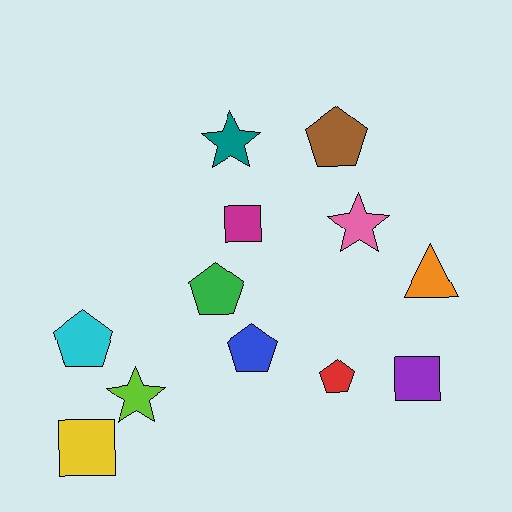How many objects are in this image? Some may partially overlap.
There are 12 objects.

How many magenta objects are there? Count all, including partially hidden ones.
There is 1 magenta object.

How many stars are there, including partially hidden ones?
There are 3 stars.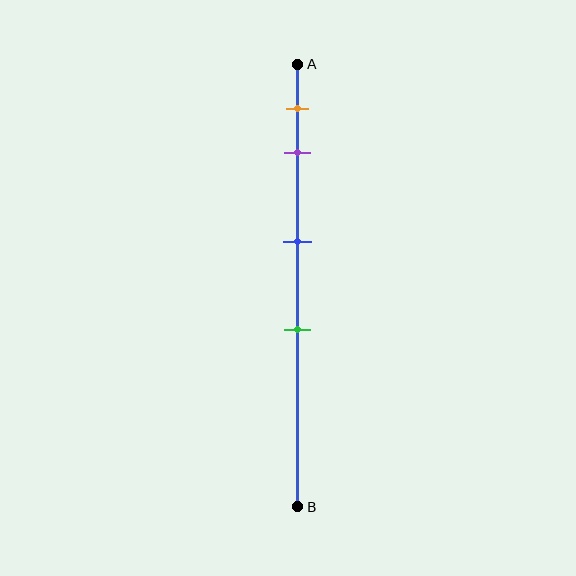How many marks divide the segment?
There are 4 marks dividing the segment.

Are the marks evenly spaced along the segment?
No, the marks are not evenly spaced.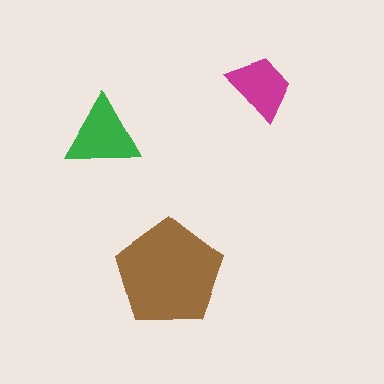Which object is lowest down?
The brown pentagon is bottommost.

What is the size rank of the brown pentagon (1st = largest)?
1st.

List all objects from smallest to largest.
The magenta trapezoid, the green triangle, the brown pentagon.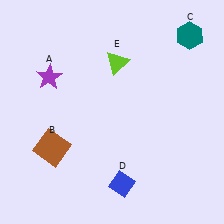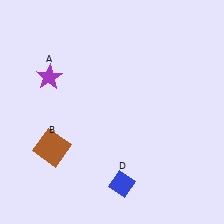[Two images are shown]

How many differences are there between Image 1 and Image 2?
There are 2 differences between the two images.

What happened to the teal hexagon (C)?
The teal hexagon (C) was removed in Image 2. It was in the top-right area of Image 1.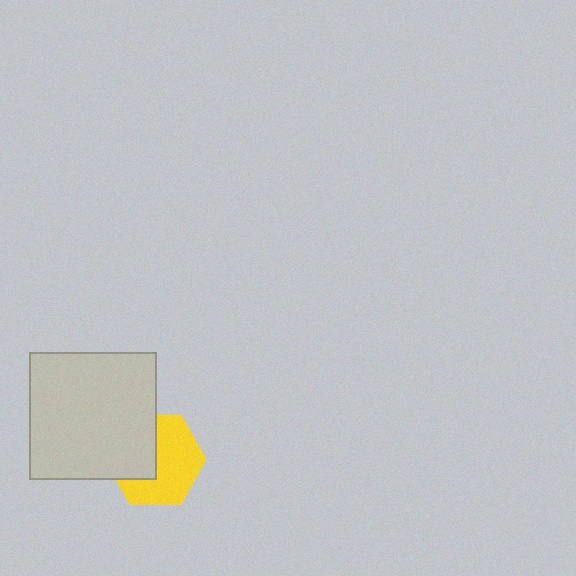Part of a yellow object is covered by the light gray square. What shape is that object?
It is a hexagon.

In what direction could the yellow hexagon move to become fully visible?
The yellow hexagon could move toward the lower-right. That would shift it out from behind the light gray square entirely.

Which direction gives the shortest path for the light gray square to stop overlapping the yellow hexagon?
Moving toward the upper-left gives the shortest separation.